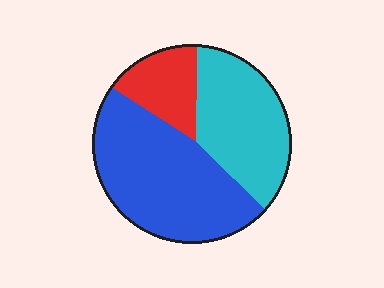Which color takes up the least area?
Red, at roughly 15%.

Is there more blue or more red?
Blue.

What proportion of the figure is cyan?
Cyan covers 35% of the figure.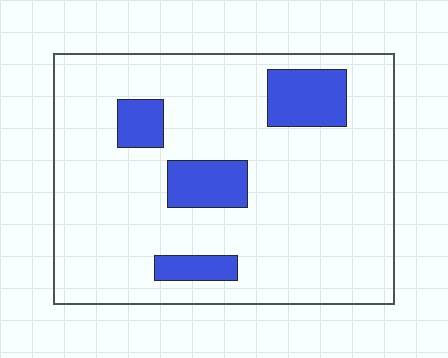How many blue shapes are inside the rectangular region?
4.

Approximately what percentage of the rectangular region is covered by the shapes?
Approximately 15%.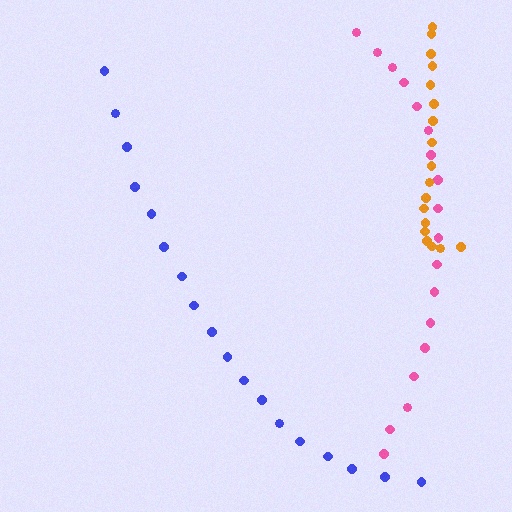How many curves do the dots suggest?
There are 3 distinct paths.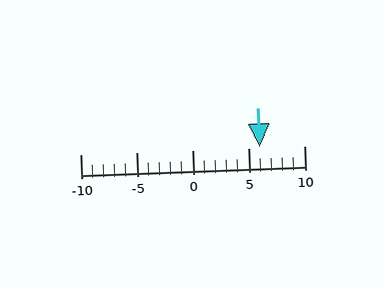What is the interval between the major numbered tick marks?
The major tick marks are spaced 5 units apart.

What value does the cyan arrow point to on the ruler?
The cyan arrow points to approximately 6.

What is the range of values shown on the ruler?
The ruler shows values from -10 to 10.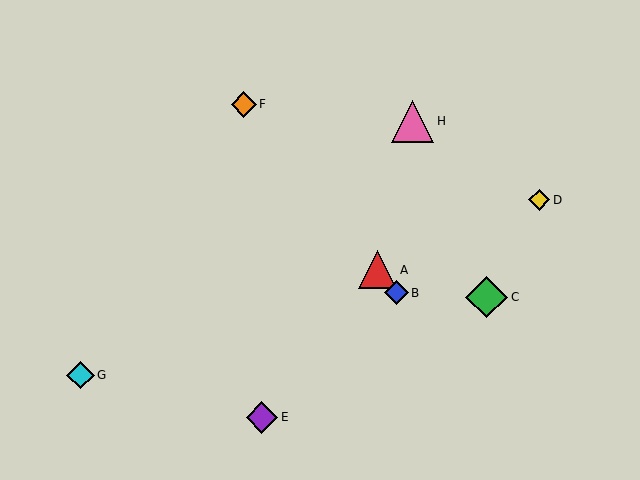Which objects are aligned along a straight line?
Objects A, B, F are aligned along a straight line.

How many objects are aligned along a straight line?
3 objects (A, B, F) are aligned along a straight line.